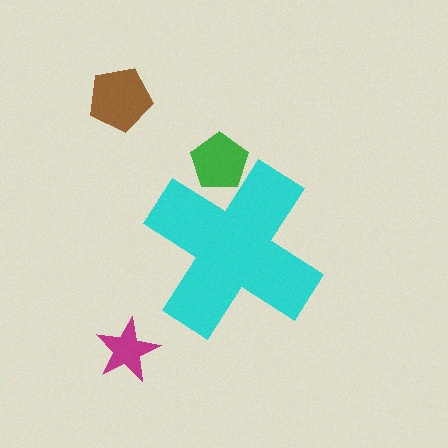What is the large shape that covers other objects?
A cyan cross.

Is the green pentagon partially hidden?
Yes, the green pentagon is partially hidden behind the cyan cross.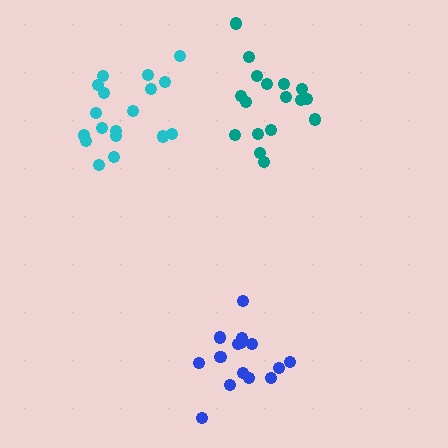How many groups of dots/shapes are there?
There are 3 groups.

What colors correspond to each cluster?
The clusters are colored: blue, teal, cyan.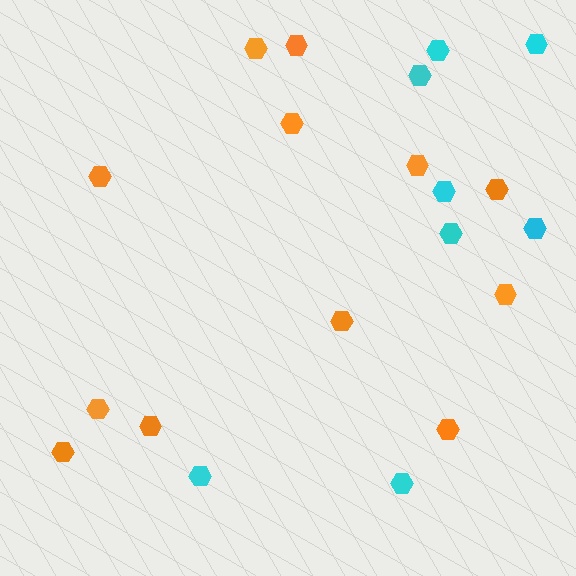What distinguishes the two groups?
There are 2 groups: one group of cyan hexagons (8) and one group of orange hexagons (12).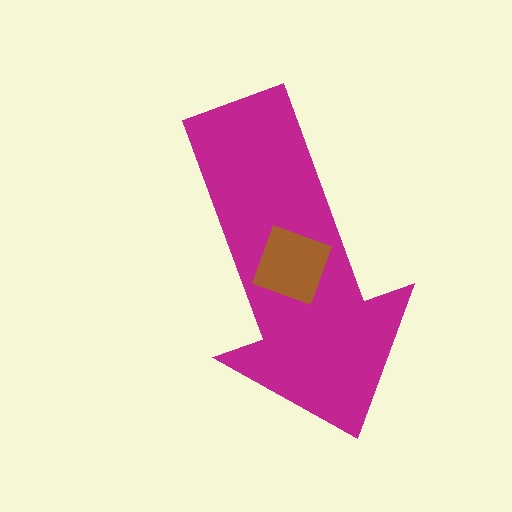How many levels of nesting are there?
2.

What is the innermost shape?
The brown diamond.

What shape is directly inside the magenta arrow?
The brown diamond.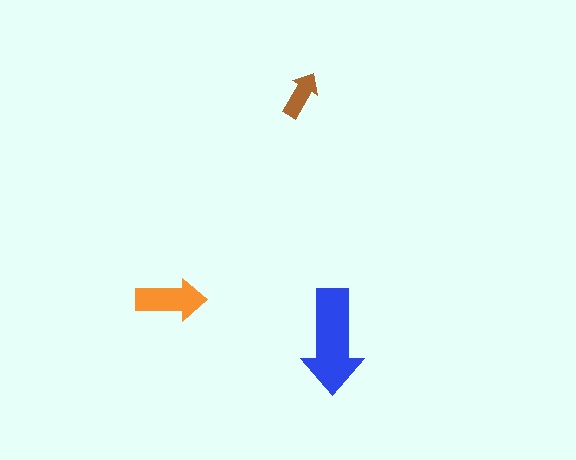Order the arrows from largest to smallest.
the blue one, the orange one, the brown one.